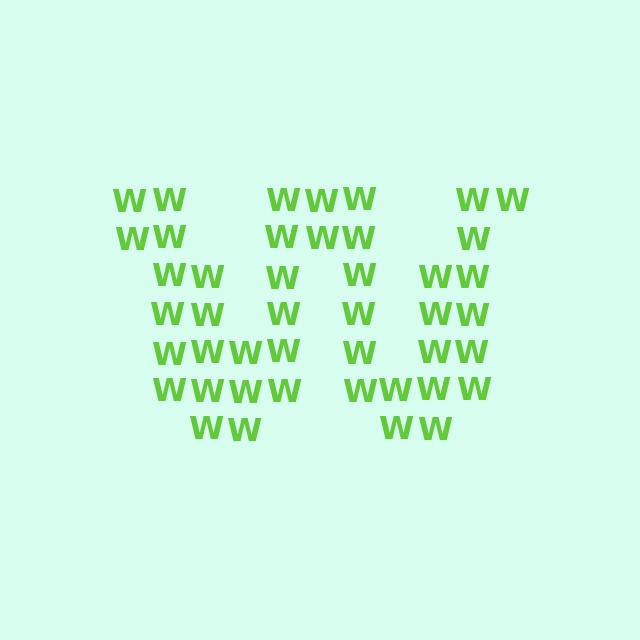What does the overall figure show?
The overall figure shows the letter W.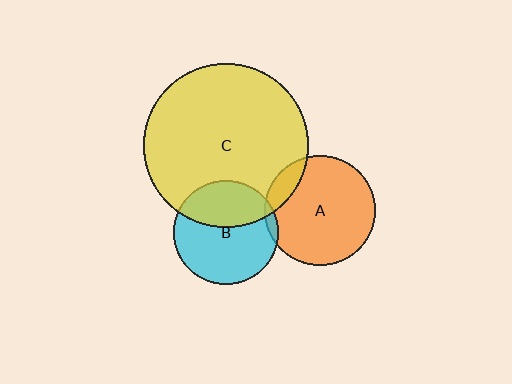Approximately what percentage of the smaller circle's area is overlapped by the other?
Approximately 10%.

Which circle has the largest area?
Circle C (yellow).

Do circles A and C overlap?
Yes.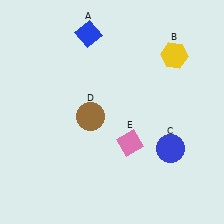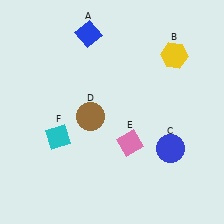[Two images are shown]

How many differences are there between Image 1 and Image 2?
There is 1 difference between the two images.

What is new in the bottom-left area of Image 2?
A cyan diamond (F) was added in the bottom-left area of Image 2.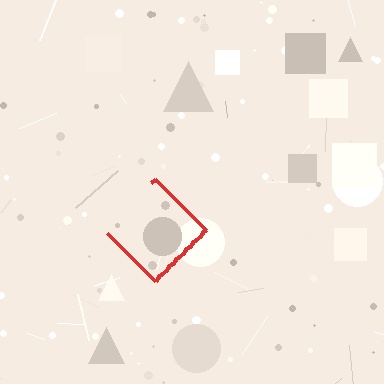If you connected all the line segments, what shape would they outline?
They would outline a diamond.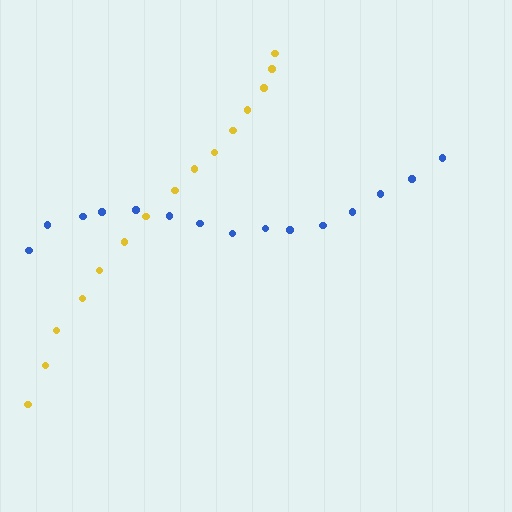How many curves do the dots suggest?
There are 2 distinct paths.